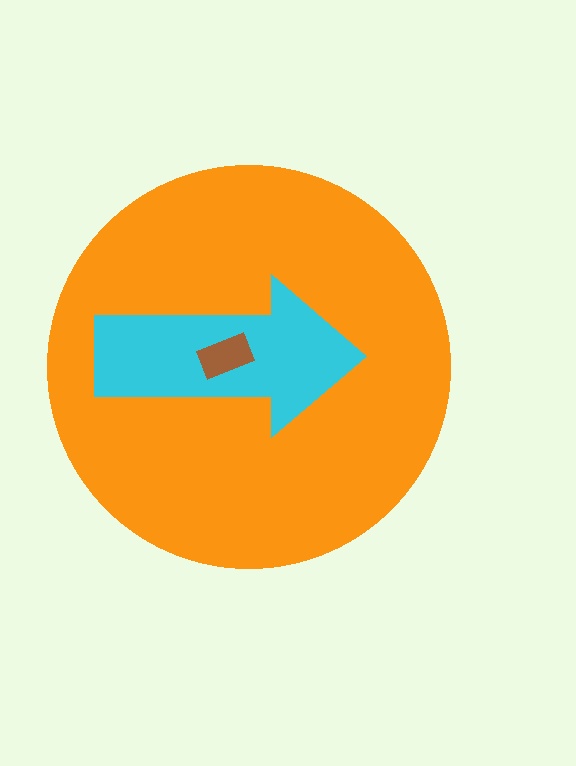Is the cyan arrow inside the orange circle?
Yes.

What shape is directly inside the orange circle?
The cyan arrow.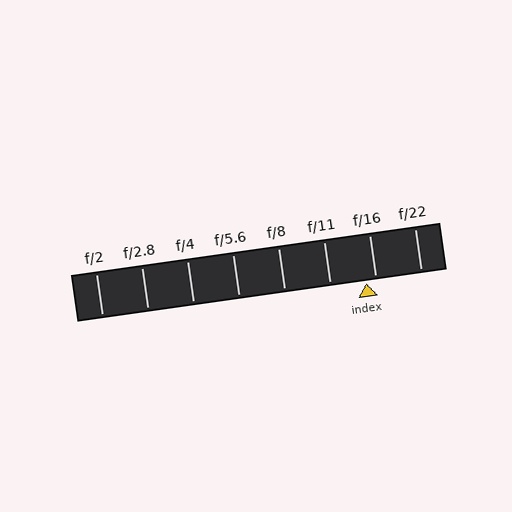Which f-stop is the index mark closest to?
The index mark is closest to f/16.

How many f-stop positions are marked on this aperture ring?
There are 8 f-stop positions marked.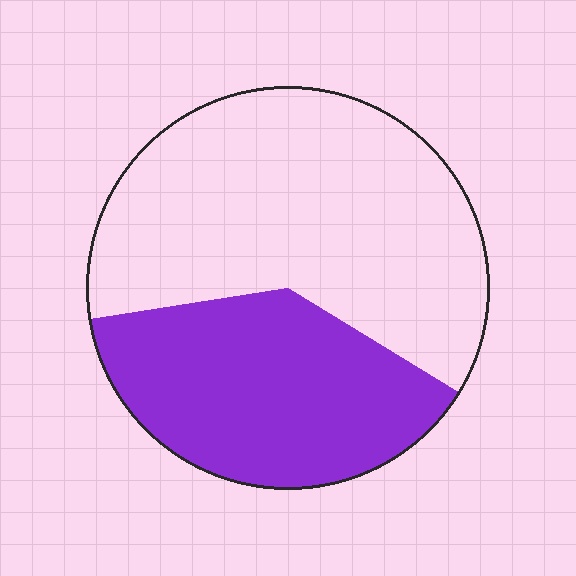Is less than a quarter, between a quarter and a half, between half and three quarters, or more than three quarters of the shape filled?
Between a quarter and a half.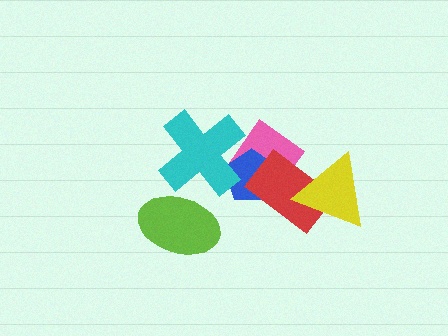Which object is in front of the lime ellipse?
The cyan cross is in front of the lime ellipse.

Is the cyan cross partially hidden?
No, no other shape covers it.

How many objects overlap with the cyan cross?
3 objects overlap with the cyan cross.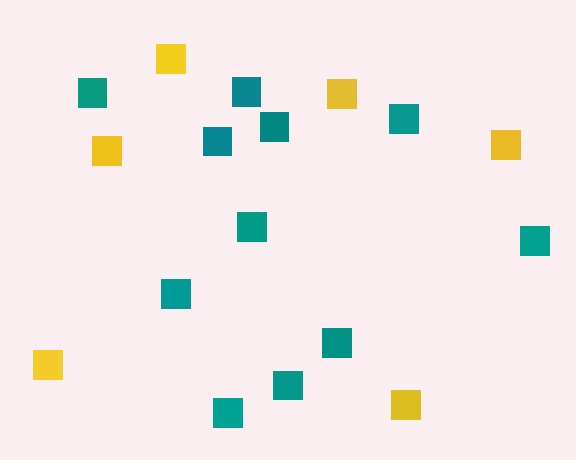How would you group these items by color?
There are 2 groups: one group of yellow squares (6) and one group of teal squares (11).